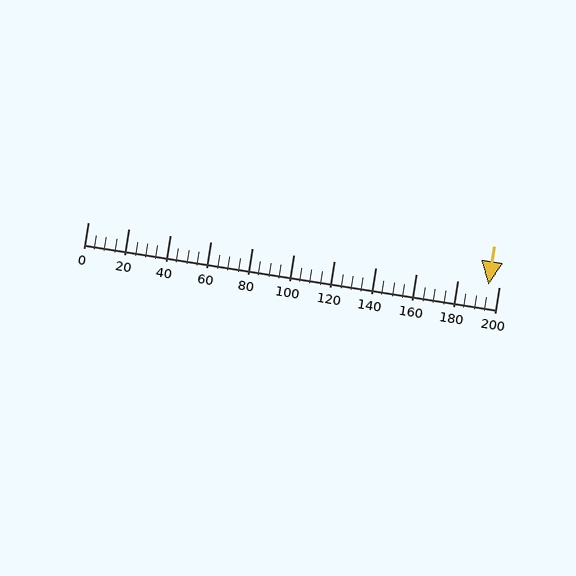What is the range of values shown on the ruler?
The ruler shows values from 0 to 200.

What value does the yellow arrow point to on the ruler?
The yellow arrow points to approximately 195.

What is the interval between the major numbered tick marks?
The major tick marks are spaced 20 units apart.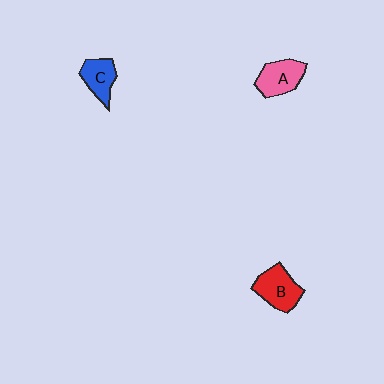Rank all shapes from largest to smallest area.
From largest to smallest: B (red), A (pink), C (blue).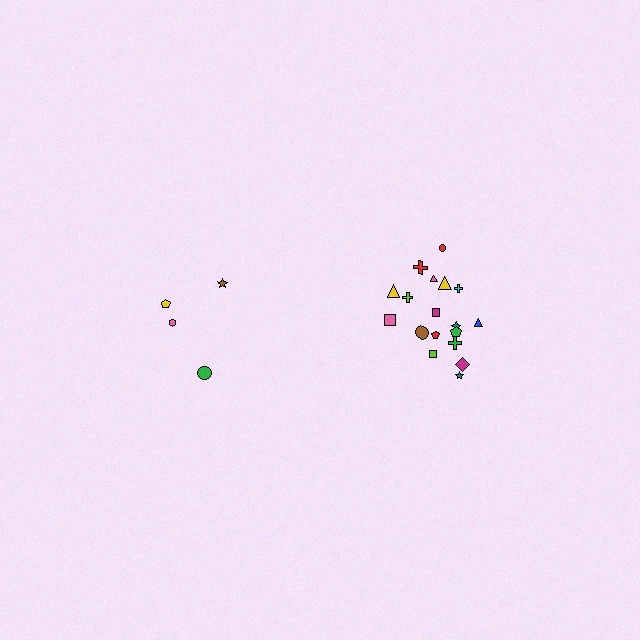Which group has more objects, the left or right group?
The right group.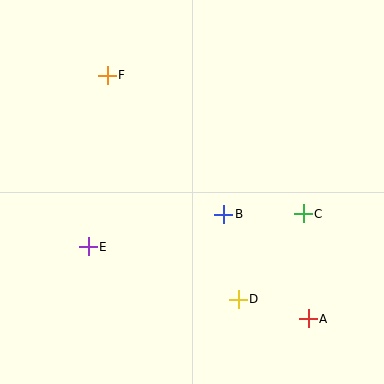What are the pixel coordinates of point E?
Point E is at (88, 247).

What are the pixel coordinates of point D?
Point D is at (238, 299).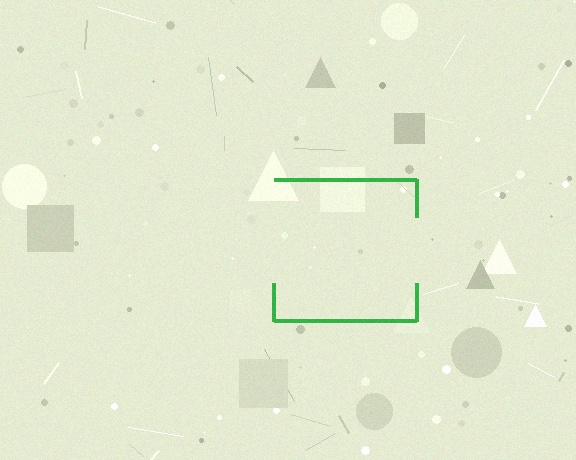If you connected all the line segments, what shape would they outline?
They would outline a square.